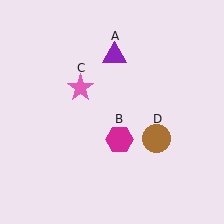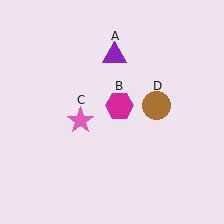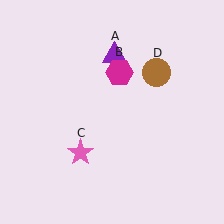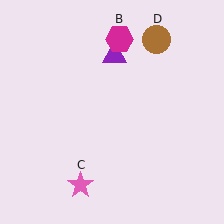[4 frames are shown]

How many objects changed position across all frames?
3 objects changed position: magenta hexagon (object B), pink star (object C), brown circle (object D).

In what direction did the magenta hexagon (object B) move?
The magenta hexagon (object B) moved up.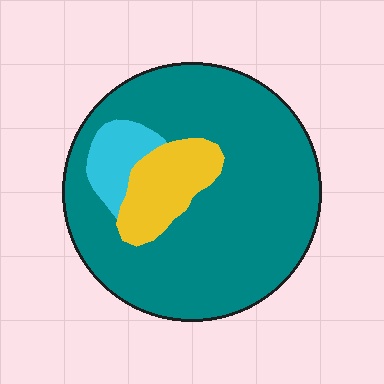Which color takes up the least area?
Cyan, at roughly 10%.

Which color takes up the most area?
Teal, at roughly 80%.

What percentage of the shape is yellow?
Yellow takes up about one eighth (1/8) of the shape.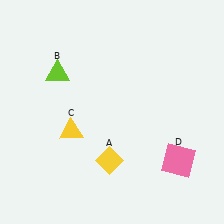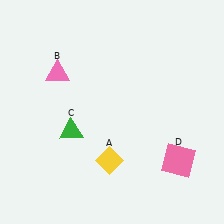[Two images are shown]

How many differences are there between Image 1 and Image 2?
There are 2 differences between the two images.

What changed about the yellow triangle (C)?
In Image 1, C is yellow. In Image 2, it changed to green.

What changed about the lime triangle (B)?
In Image 1, B is lime. In Image 2, it changed to pink.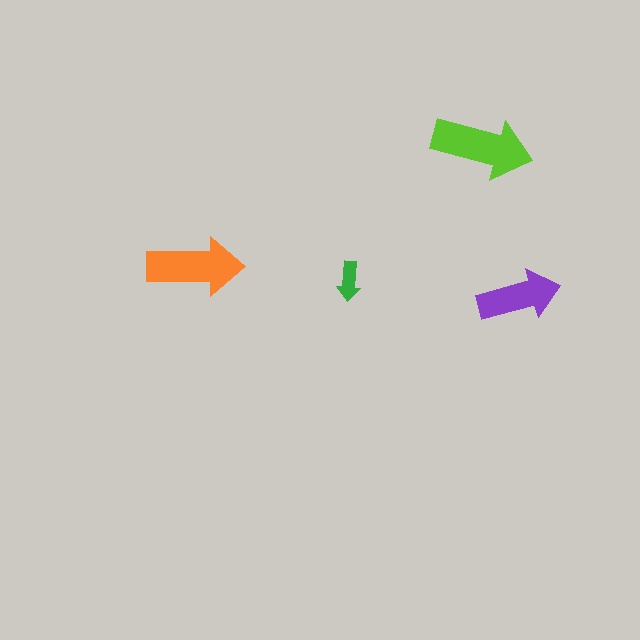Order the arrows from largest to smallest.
the lime one, the orange one, the purple one, the green one.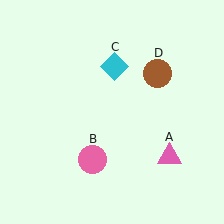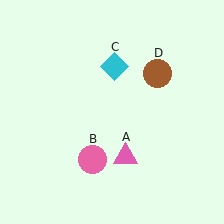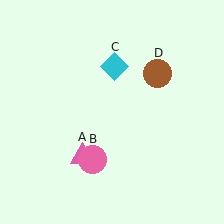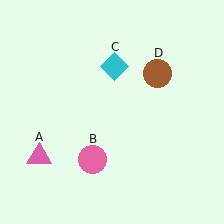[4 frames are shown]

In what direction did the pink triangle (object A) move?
The pink triangle (object A) moved left.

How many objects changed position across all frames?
1 object changed position: pink triangle (object A).